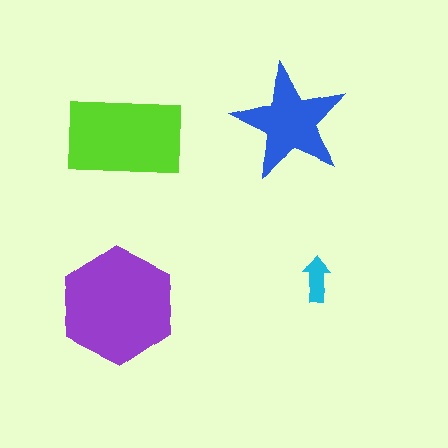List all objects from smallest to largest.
The cyan arrow, the blue star, the lime rectangle, the purple hexagon.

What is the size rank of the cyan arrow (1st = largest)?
4th.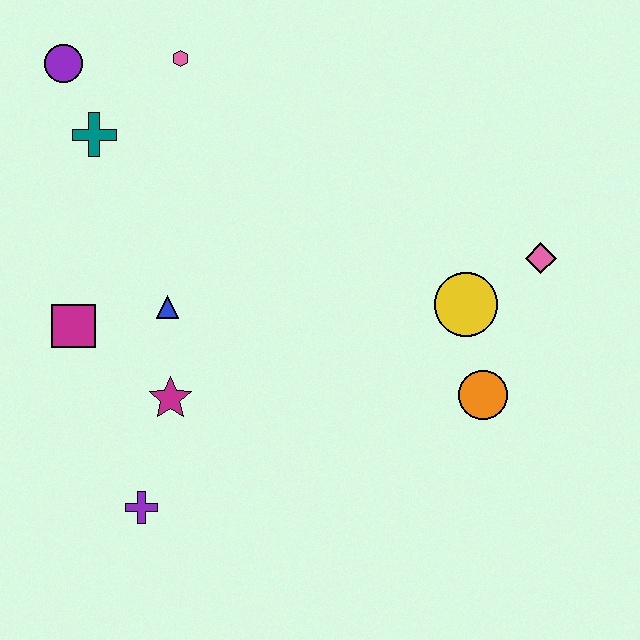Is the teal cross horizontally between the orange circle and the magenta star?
No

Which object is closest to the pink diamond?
The yellow circle is closest to the pink diamond.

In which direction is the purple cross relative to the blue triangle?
The purple cross is below the blue triangle.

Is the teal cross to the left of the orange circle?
Yes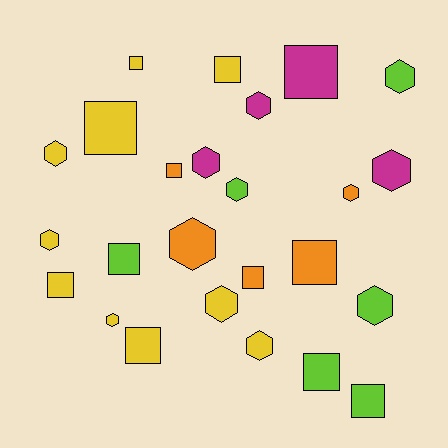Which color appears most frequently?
Yellow, with 10 objects.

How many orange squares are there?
There are 3 orange squares.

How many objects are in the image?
There are 25 objects.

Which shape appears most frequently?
Hexagon, with 13 objects.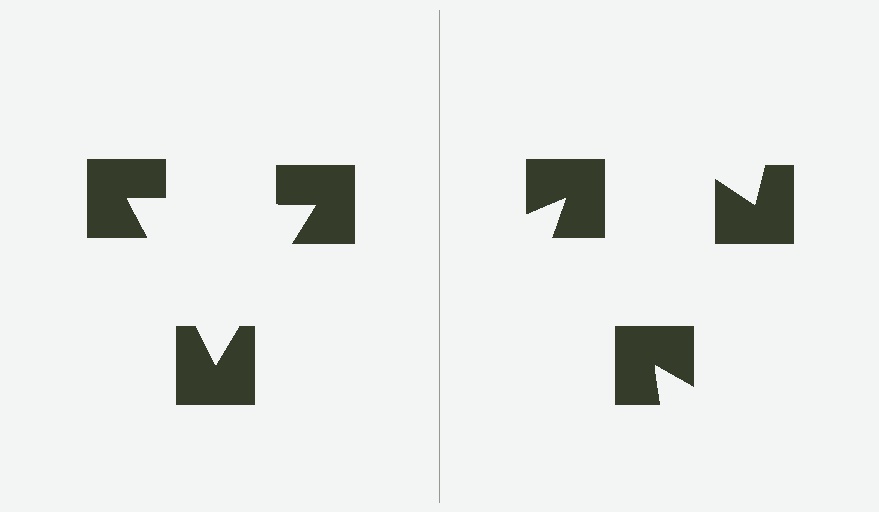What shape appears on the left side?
An illusory triangle.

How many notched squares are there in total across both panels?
6 — 3 on each side.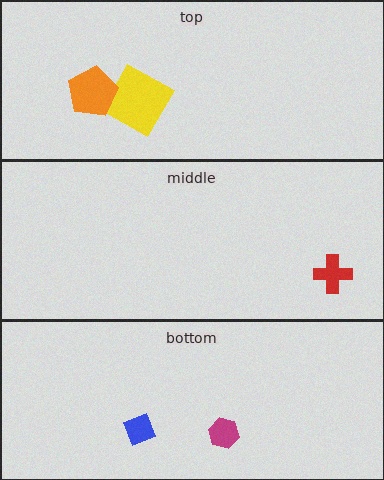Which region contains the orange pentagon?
The top region.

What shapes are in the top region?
The yellow square, the orange pentagon.